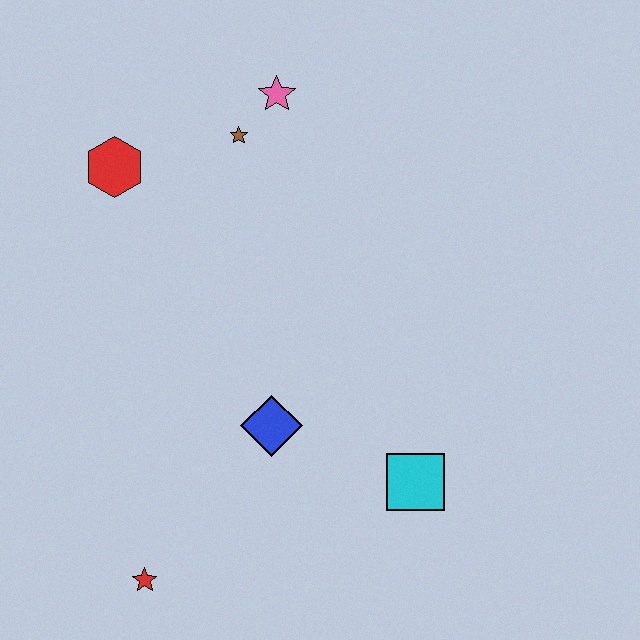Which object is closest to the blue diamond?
The cyan square is closest to the blue diamond.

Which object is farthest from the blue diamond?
The pink star is farthest from the blue diamond.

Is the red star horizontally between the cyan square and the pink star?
No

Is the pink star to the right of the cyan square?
No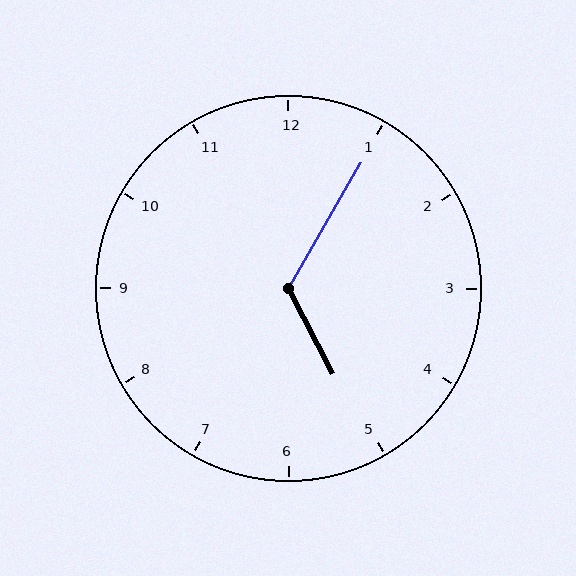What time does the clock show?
5:05.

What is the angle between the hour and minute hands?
Approximately 122 degrees.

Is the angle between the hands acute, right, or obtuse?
It is obtuse.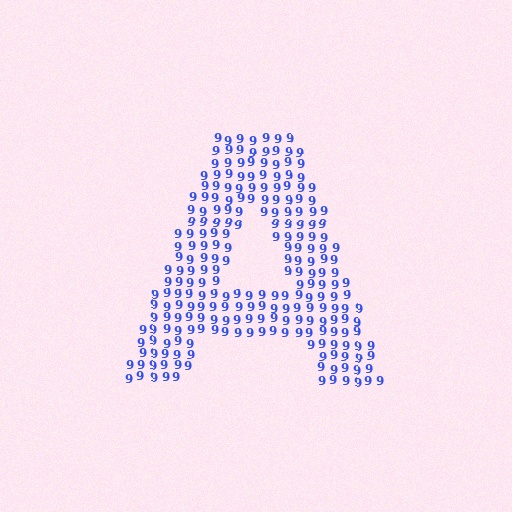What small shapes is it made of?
It is made of small digit 9's.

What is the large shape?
The large shape is the letter A.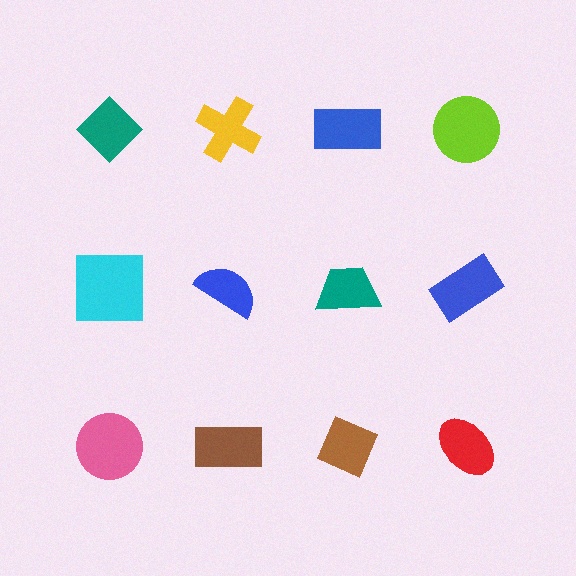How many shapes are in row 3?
4 shapes.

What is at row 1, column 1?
A teal diamond.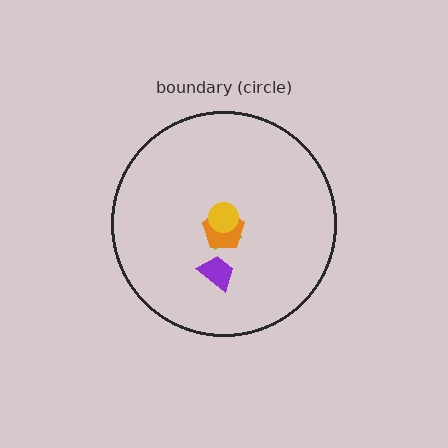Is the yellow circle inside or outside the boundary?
Inside.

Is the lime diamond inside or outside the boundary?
Inside.